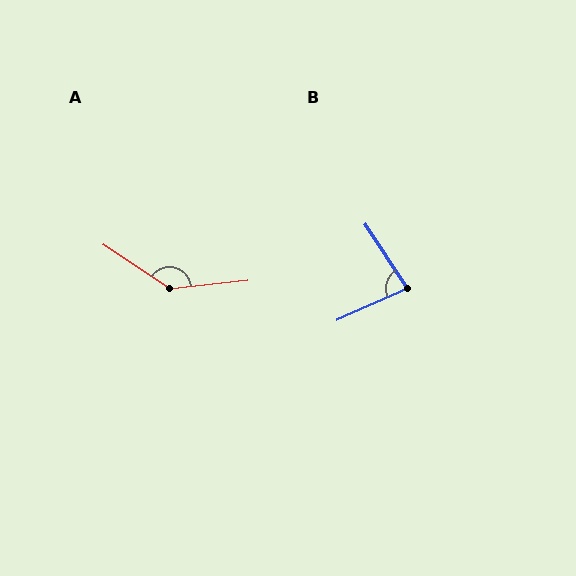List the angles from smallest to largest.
B (81°), A (141°).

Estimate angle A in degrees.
Approximately 141 degrees.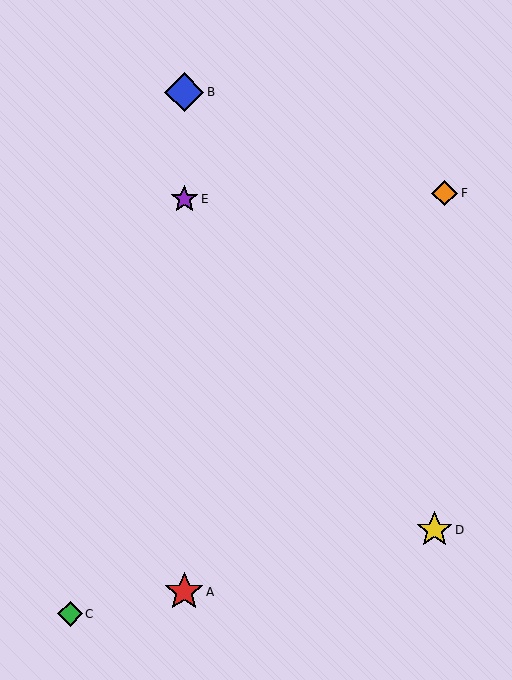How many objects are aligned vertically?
3 objects (A, B, E) are aligned vertically.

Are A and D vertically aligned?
No, A is at x≈184 and D is at x≈434.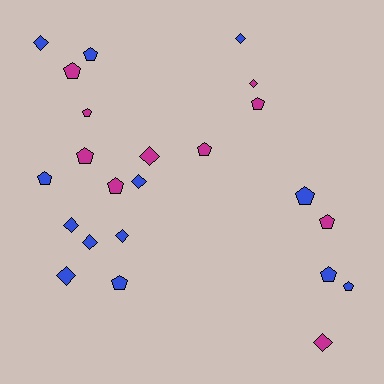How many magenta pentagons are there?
There are 7 magenta pentagons.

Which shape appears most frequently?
Pentagon, with 13 objects.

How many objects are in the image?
There are 23 objects.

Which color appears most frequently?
Blue, with 13 objects.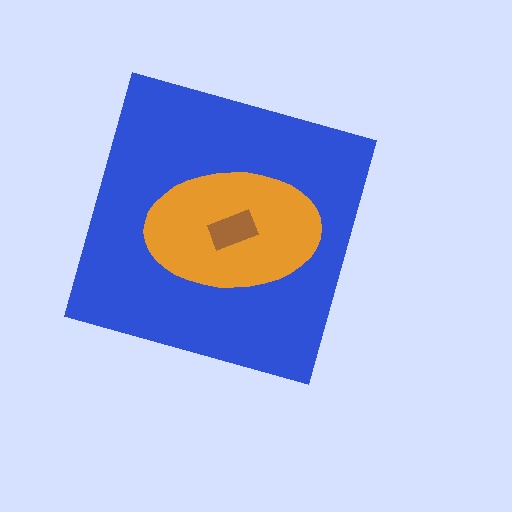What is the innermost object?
The brown rectangle.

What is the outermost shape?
The blue diamond.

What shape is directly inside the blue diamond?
The orange ellipse.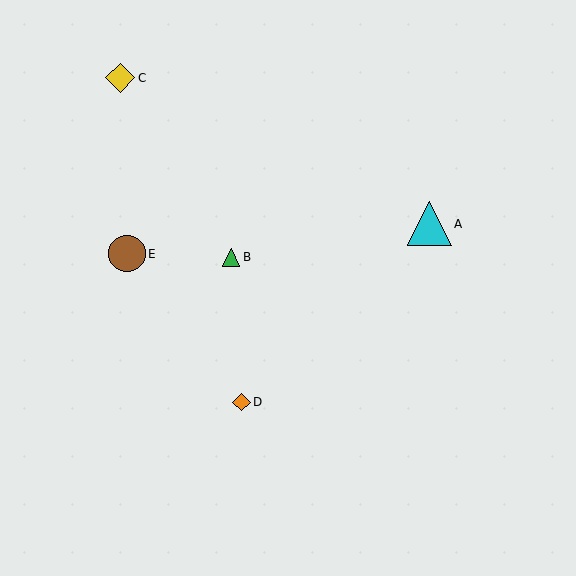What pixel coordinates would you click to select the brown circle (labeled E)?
Click at (127, 254) to select the brown circle E.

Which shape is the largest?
The cyan triangle (labeled A) is the largest.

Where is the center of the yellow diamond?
The center of the yellow diamond is at (120, 78).